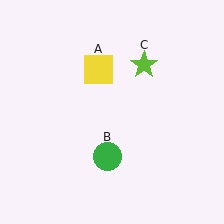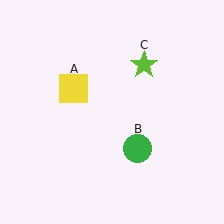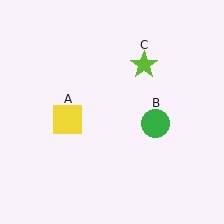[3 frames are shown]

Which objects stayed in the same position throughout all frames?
Lime star (object C) remained stationary.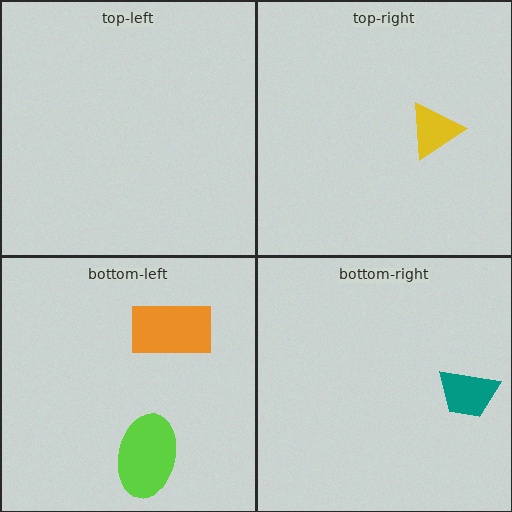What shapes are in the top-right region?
The yellow triangle.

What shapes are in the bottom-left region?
The lime ellipse, the orange rectangle.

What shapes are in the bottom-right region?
The teal trapezoid.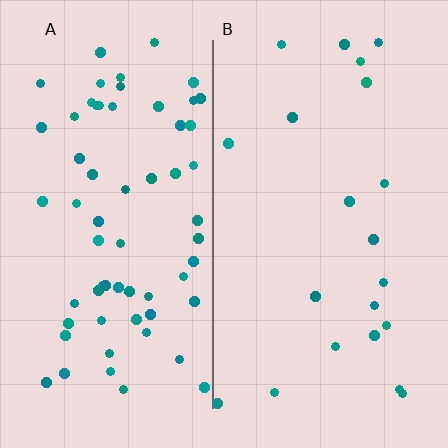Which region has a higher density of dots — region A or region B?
A (the left).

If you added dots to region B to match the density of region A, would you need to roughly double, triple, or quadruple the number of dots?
Approximately triple.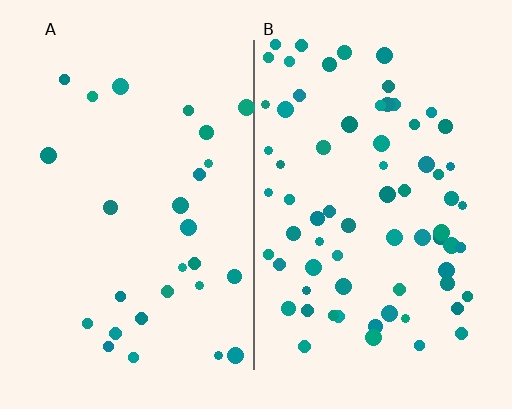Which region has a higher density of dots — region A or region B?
B (the right).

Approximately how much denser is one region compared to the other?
Approximately 2.6× — region B over region A.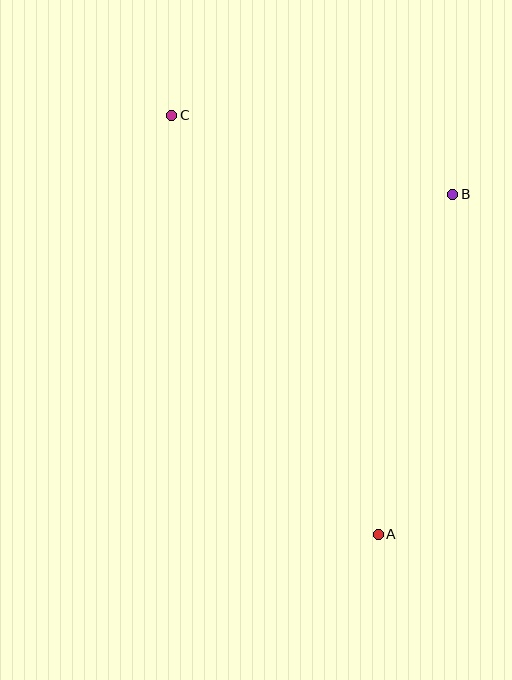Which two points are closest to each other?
Points B and C are closest to each other.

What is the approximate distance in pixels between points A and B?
The distance between A and B is approximately 348 pixels.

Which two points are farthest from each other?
Points A and C are farthest from each other.